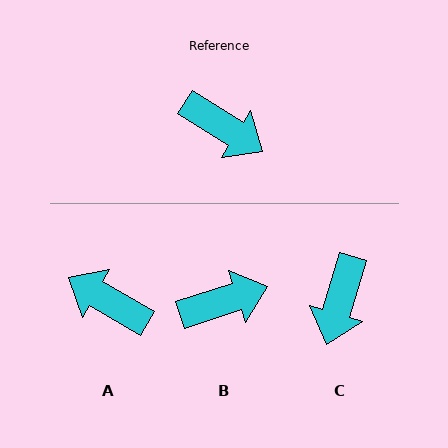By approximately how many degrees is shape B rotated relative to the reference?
Approximately 50 degrees counter-clockwise.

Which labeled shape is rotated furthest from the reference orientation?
A, about 178 degrees away.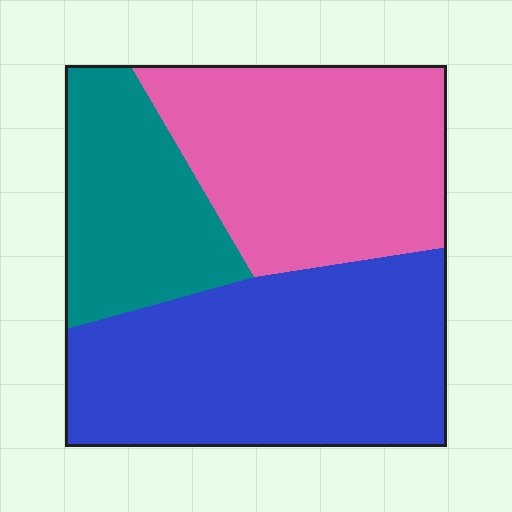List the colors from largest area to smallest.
From largest to smallest: blue, pink, teal.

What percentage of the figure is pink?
Pink takes up about one third (1/3) of the figure.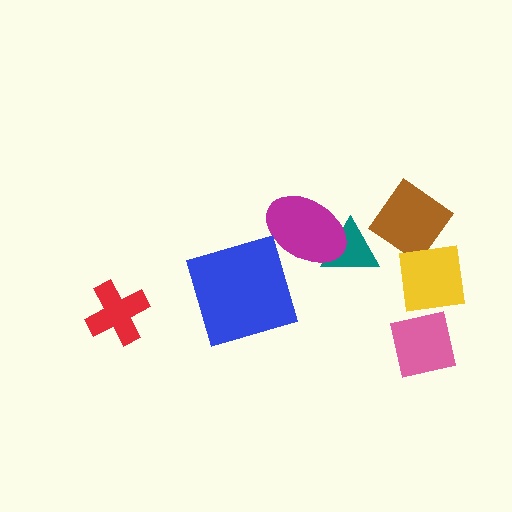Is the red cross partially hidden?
No, no other shape covers it.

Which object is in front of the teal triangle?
The magenta ellipse is in front of the teal triangle.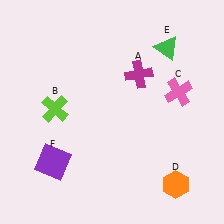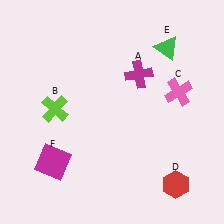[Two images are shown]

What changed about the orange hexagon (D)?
In Image 1, D is orange. In Image 2, it changed to red.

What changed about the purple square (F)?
In Image 1, F is purple. In Image 2, it changed to magenta.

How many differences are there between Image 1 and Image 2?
There are 2 differences between the two images.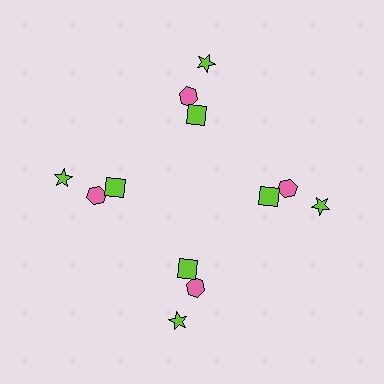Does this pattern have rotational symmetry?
Yes, this pattern has 4-fold rotational symmetry. It looks the same after rotating 90 degrees around the center.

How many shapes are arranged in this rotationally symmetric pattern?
There are 12 shapes, arranged in 4 groups of 3.